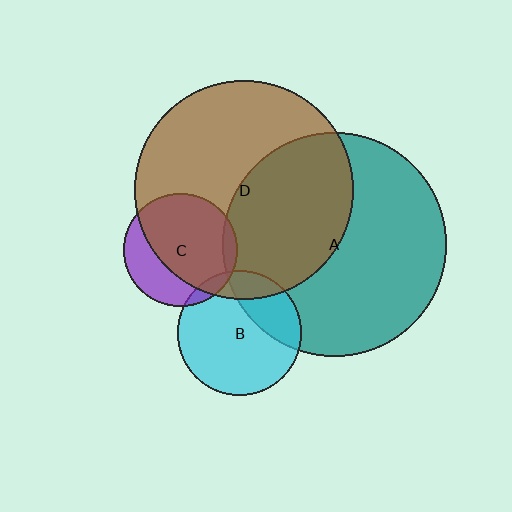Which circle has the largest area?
Circle A (teal).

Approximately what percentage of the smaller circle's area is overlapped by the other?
Approximately 5%.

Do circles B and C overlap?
Yes.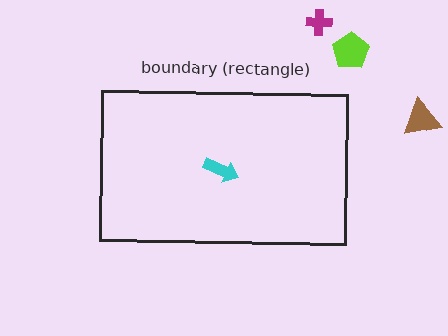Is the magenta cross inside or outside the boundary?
Outside.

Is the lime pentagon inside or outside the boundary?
Outside.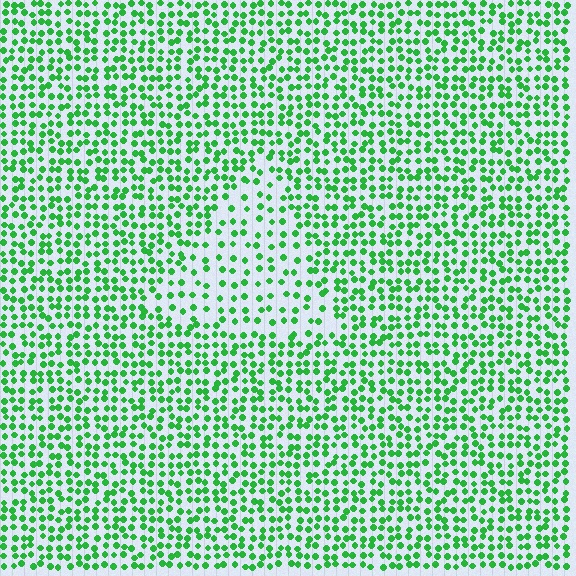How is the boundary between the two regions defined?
The boundary is defined by a change in element density (approximately 1.9x ratio). All elements are the same color, size, and shape.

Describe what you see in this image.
The image contains small green elements arranged at two different densities. A triangle-shaped region is visible where the elements are less densely packed than the surrounding area.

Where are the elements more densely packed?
The elements are more densely packed outside the triangle boundary.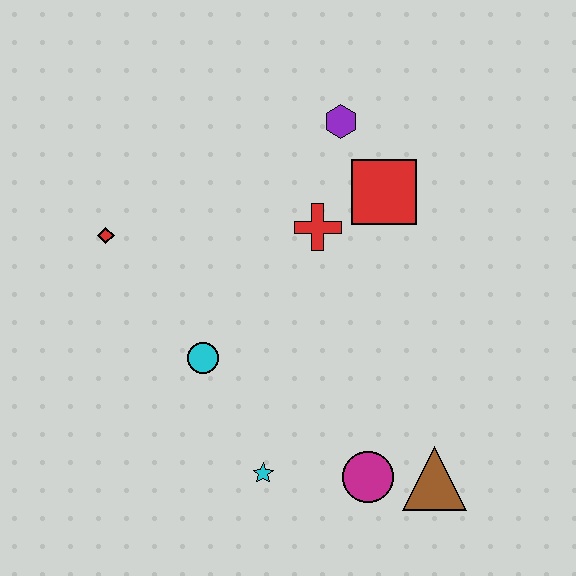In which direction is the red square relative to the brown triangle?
The red square is above the brown triangle.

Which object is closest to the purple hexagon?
The red square is closest to the purple hexagon.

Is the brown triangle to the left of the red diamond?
No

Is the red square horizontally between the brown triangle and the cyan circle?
Yes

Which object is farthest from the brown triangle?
The red diamond is farthest from the brown triangle.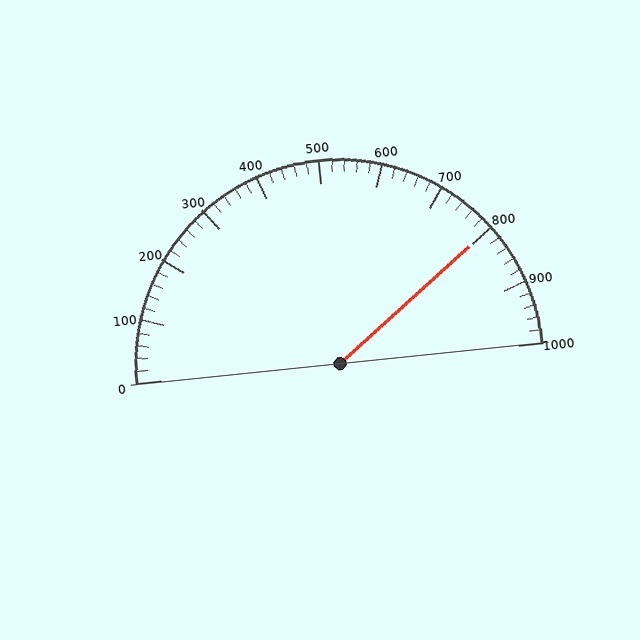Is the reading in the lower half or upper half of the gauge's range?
The reading is in the upper half of the range (0 to 1000).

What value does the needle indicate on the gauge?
The needle indicates approximately 800.